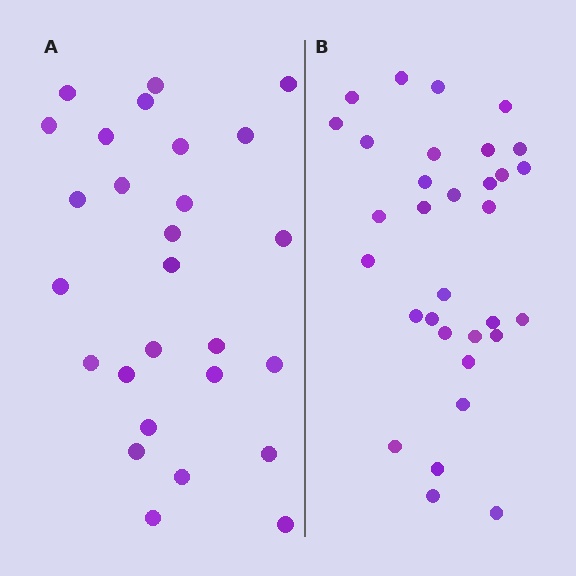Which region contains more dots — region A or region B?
Region B (the right region) has more dots.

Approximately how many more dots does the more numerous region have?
Region B has about 5 more dots than region A.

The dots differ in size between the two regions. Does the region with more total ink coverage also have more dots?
No. Region A has more total ink coverage because its dots are larger, but region B actually contains more individual dots. Total area can be misleading — the number of items is what matters here.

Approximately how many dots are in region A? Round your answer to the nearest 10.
About 30 dots. (The exact count is 27, which rounds to 30.)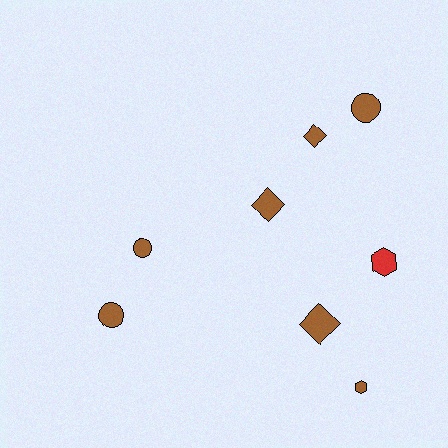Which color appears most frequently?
Brown, with 7 objects.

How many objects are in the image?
There are 8 objects.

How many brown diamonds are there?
There are 3 brown diamonds.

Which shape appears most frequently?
Circle, with 3 objects.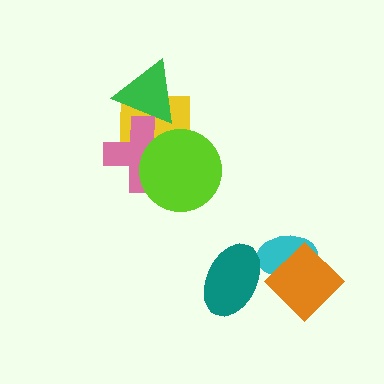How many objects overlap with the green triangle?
2 objects overlap with the green triangle.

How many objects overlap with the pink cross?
3 objects overlap with the pink cross.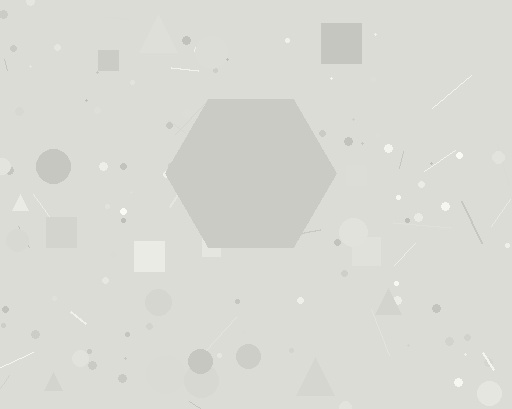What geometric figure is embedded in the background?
A hexagon is embedded in the background.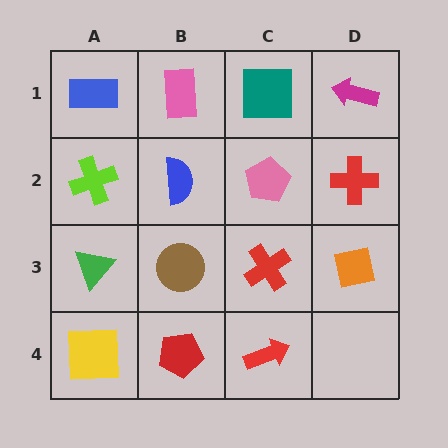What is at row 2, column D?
A red cross.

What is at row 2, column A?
A lime cross.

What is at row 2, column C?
A pink pentagon.